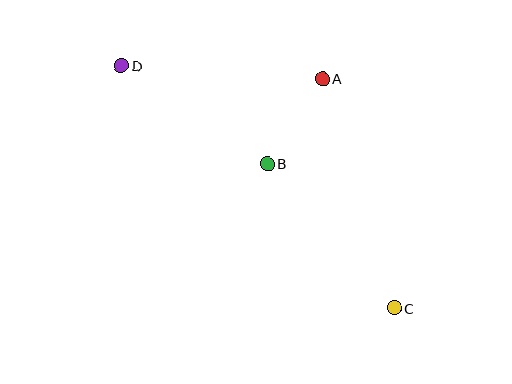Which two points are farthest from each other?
Points C and D are farthest from each other.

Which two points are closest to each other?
Points A and B are closest to each other.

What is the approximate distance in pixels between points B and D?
The distance between B and D is approximately 176 pixels.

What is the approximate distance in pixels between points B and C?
The distance between B and C is approximately 192 pixels.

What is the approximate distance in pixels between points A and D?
The distance between A and D is approximately 202 pixels.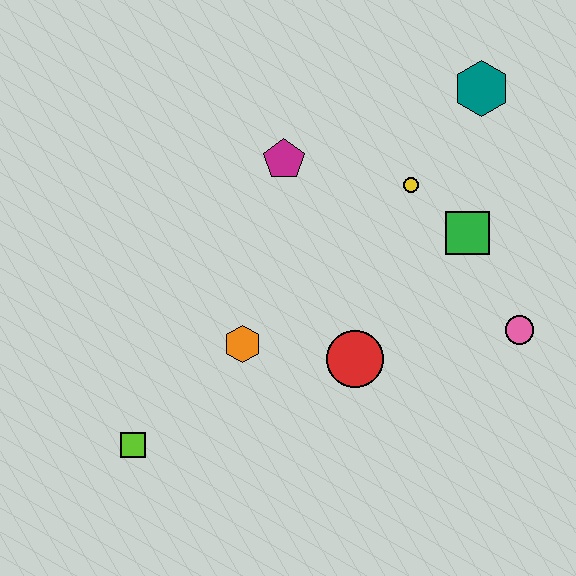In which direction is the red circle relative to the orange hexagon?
The red circle is to the right of the orange hexagon.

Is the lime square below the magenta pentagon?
Yes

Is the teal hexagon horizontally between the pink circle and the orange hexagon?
Yes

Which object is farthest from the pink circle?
The lime square is farthest from the pink circle.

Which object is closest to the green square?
The yellow circle is closest to the green square.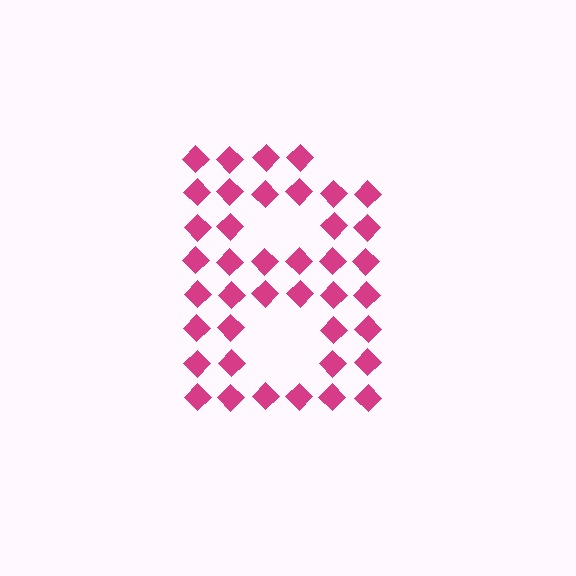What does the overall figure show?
The overall figure shows the letter B.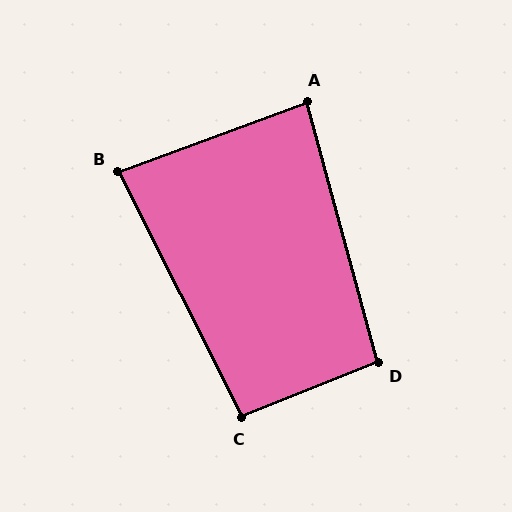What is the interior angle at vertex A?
Approximately 85 degrees (approximately right).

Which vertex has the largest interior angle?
D, at approximately 97 degrees.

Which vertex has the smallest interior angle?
B, at approximately 83 degrees.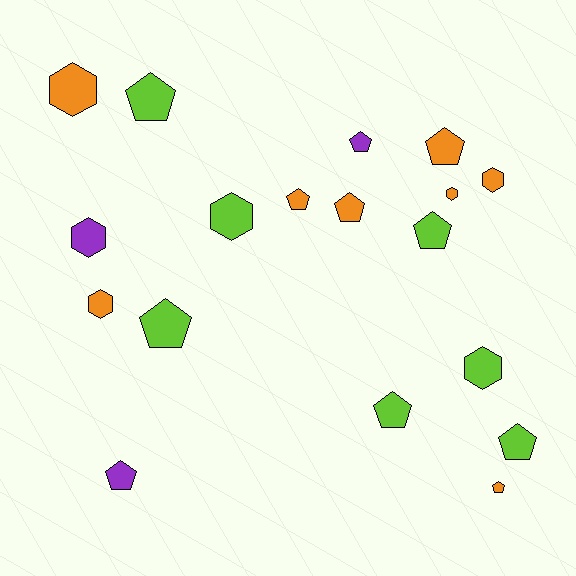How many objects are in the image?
There are 18 objects.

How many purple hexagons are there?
There is 1 purple hexagon.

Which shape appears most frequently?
Pentagon, with 11 objects.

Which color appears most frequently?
Orange, with 8 objects.